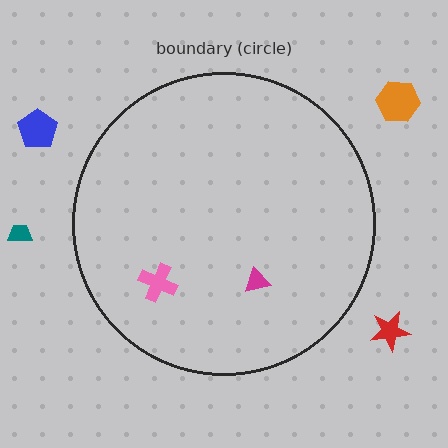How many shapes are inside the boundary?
2 inside, 4 outside.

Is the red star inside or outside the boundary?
Outside.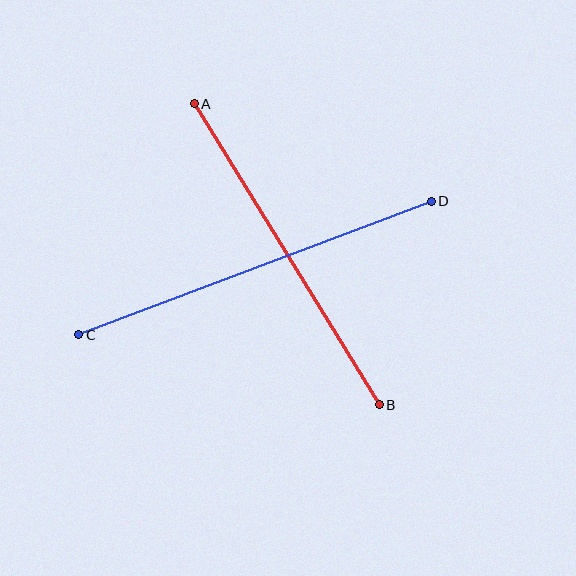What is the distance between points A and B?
The distance is approximately 353 pixels.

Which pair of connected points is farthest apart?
Points C and D are farthest apart.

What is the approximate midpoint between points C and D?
The midpoint is at approximately (255, 268) pixels.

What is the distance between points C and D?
The distance is approximately 377 pixels.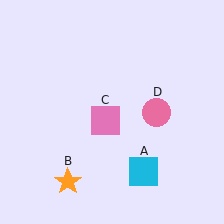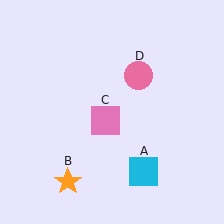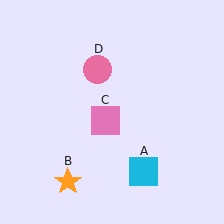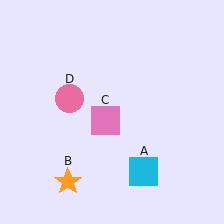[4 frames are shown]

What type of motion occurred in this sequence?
The pink circle (object D) rotated counterclockwise around the center of the scene.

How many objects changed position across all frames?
1 object changed position: pink circle (object D).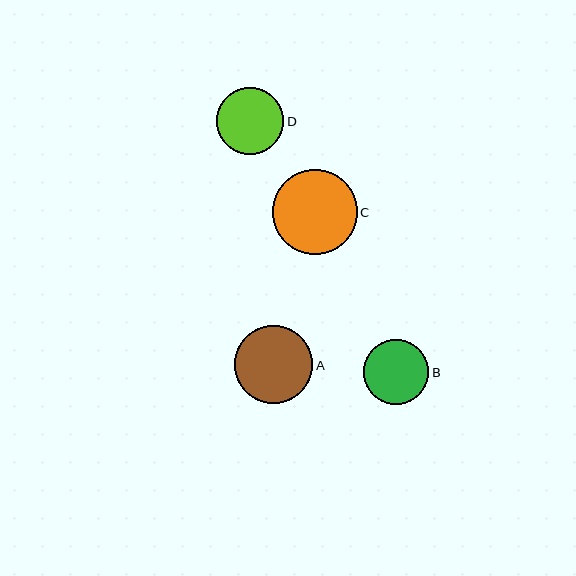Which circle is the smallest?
Circle B is the smallest with a size of approximately 65 pixels.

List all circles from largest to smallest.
From largest to smallest: C, A, D, B.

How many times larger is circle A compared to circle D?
Circle A is approximately 1.2 times the size of circle D.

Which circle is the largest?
Circle C is the largest with a size of approximately 85 pixels.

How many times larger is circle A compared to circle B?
Circle A is approximately 1.2 times the size of circle B.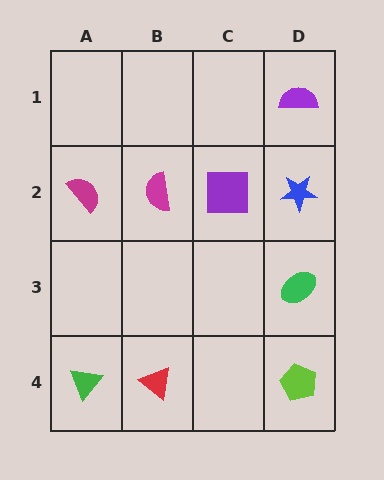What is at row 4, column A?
A green triangle.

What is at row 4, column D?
A lime pentagon.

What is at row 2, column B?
A magenta semicircle.